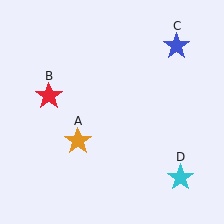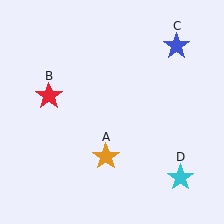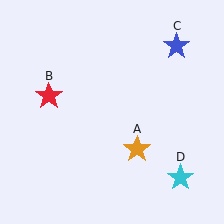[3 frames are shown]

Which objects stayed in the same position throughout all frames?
Red star (object B) and blue star (object C) and cyan star (object D) remained stationary.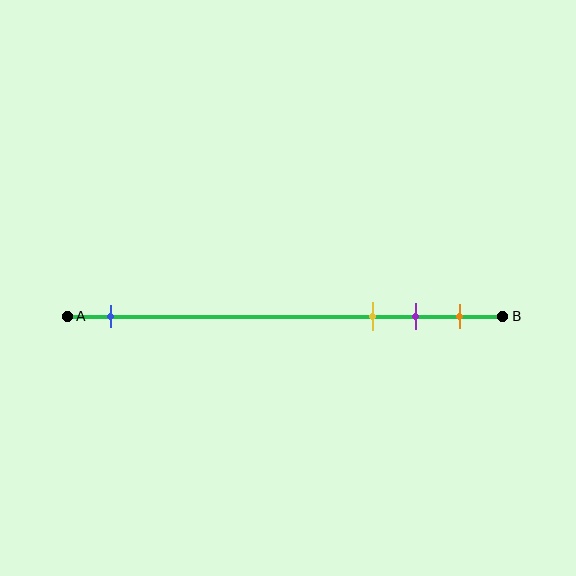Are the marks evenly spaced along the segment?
No, the marks are not evenly spaced.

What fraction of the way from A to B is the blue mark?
The blue mark is approximately 10% (0.1) of the way from A to B.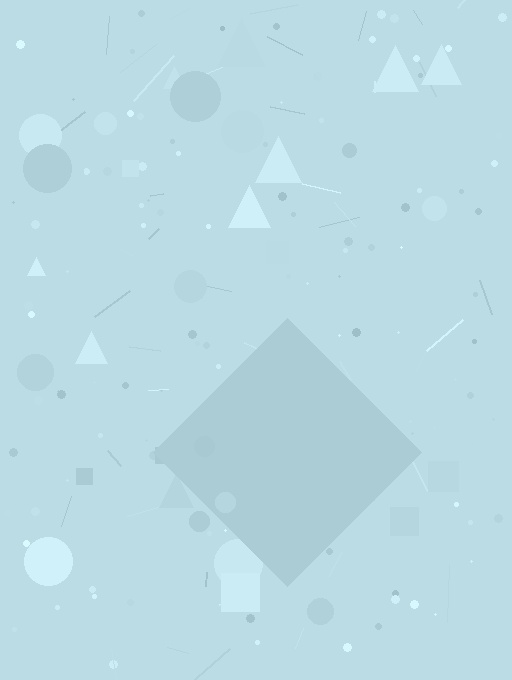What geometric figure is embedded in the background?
A diamond is embedded in the background.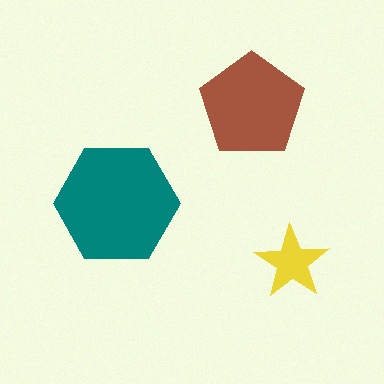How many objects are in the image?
There are 3 objects in the image.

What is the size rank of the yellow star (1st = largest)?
3rd.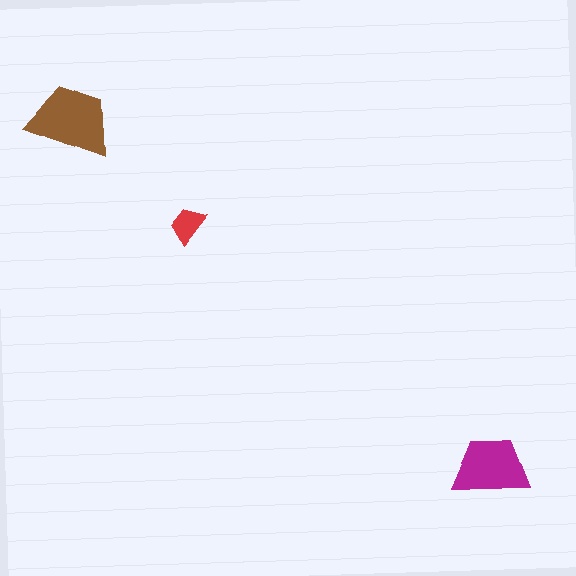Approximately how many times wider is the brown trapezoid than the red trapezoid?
About 2.5 times wider.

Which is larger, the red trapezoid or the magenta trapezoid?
The magenta one.